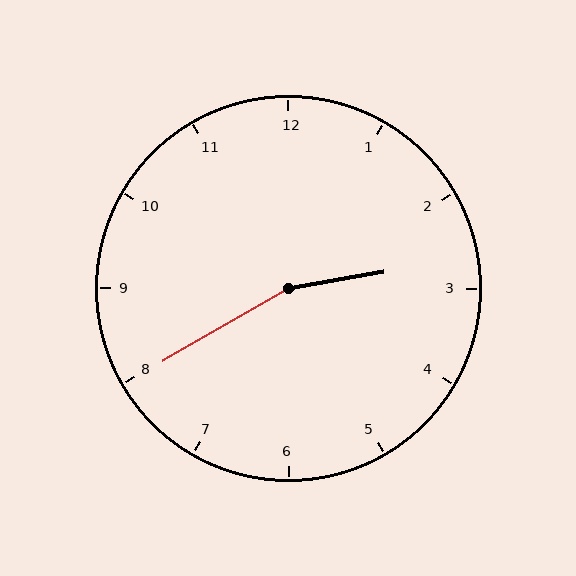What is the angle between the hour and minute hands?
Approximately 160 degrees.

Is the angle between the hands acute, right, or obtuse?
It is obtuse.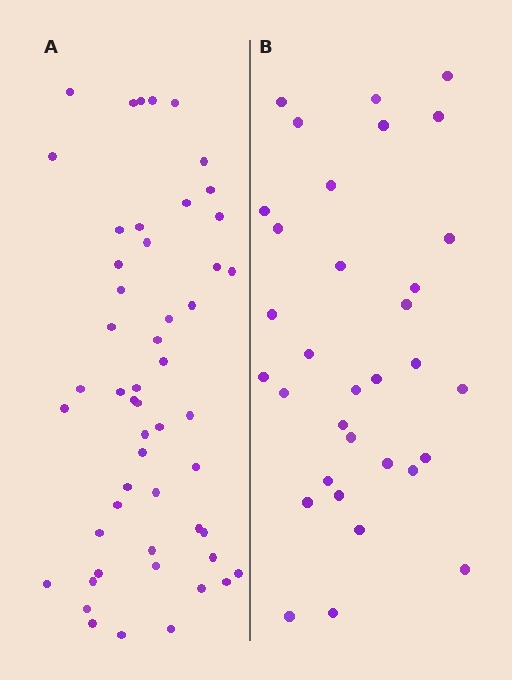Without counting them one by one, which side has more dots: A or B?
Region A (the left region) has more dots.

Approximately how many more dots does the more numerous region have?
Region A has approximately 20 more dots than region B.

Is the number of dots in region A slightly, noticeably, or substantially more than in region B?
Region A has substantially more. The ratio is roughly 1.6 to 1.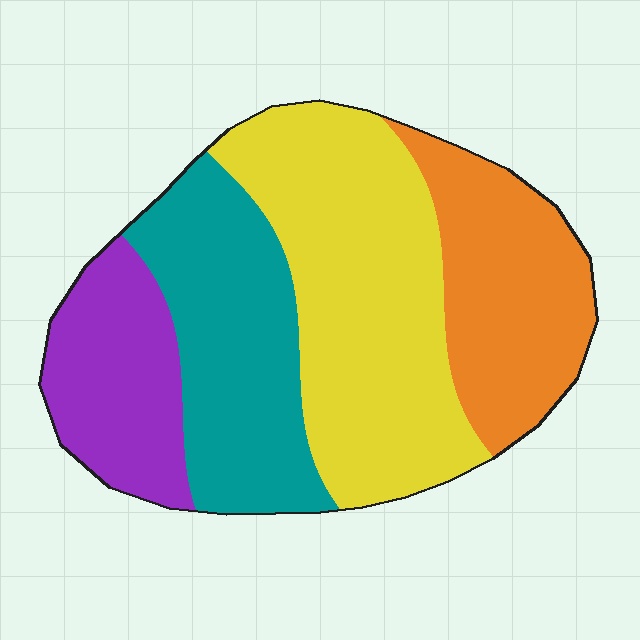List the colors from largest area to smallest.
From largest to smallest: yellow, teal, orange, purple.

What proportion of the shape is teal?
Teal takes up between a sixth and a third of the shape.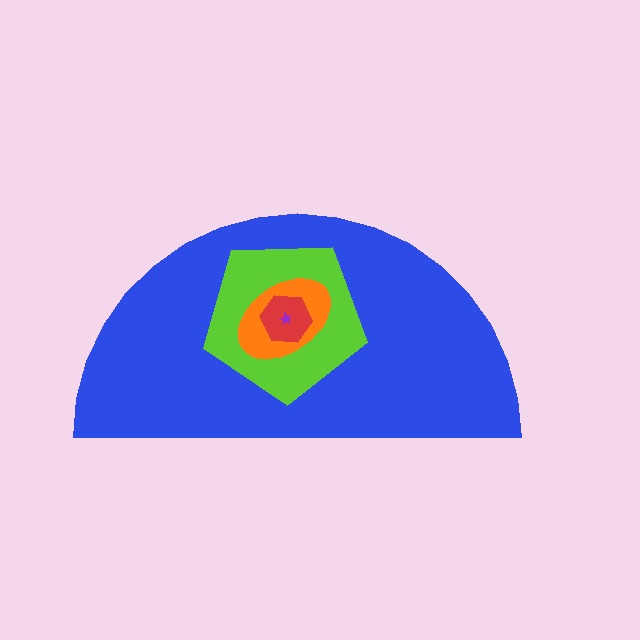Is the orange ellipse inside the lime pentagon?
Yes.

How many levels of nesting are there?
5.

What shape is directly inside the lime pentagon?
The orange ellipse.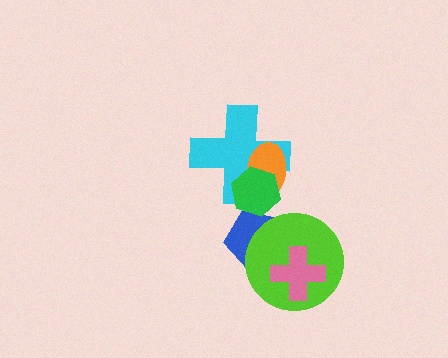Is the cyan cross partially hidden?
Yes, it is partially covered by another shape.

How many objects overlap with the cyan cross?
2 objects overlap with the cyan cross.